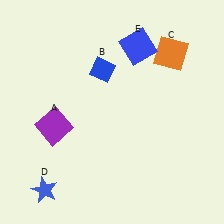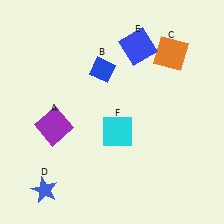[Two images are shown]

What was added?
A cyan square (F) was added in Image 2.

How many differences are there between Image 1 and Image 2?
There is 1 difference between the two images.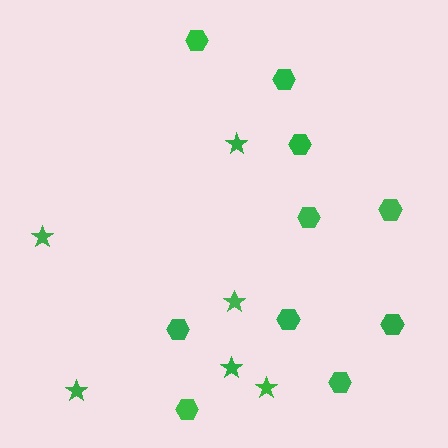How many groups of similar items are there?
There are 2 groups: one group of hexagons (10) and one group of stars (6).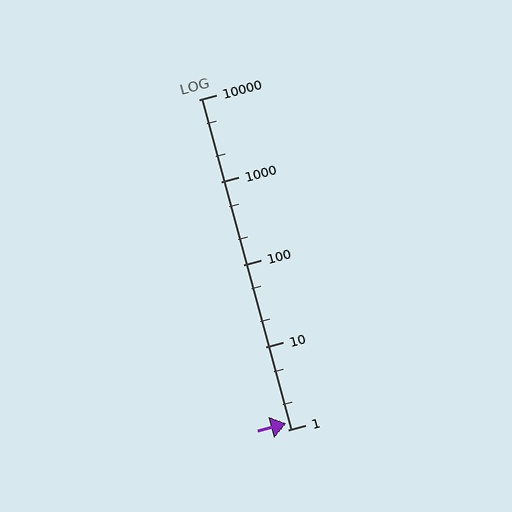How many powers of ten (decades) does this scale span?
The scale spans 4 decades, from 1 to 10000.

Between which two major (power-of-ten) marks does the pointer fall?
The pointer is between 1 and 10.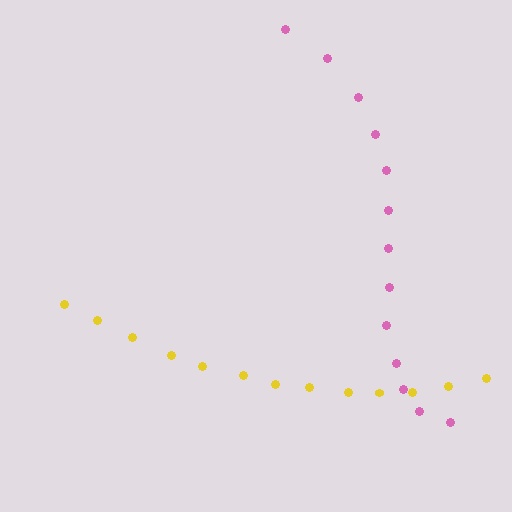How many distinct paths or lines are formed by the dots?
There are 2 distinct paths.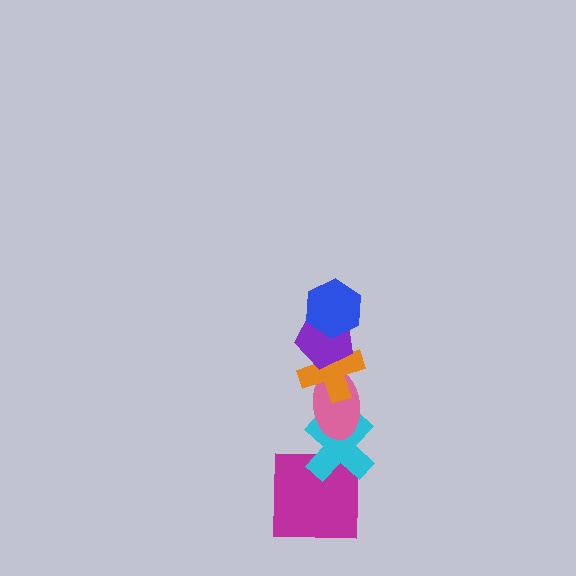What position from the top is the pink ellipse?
The pink ellipse is 4th from the top.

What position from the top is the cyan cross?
The cyan cross is 5th from the top.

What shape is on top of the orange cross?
The purple pentagon is on top of the orange cross.